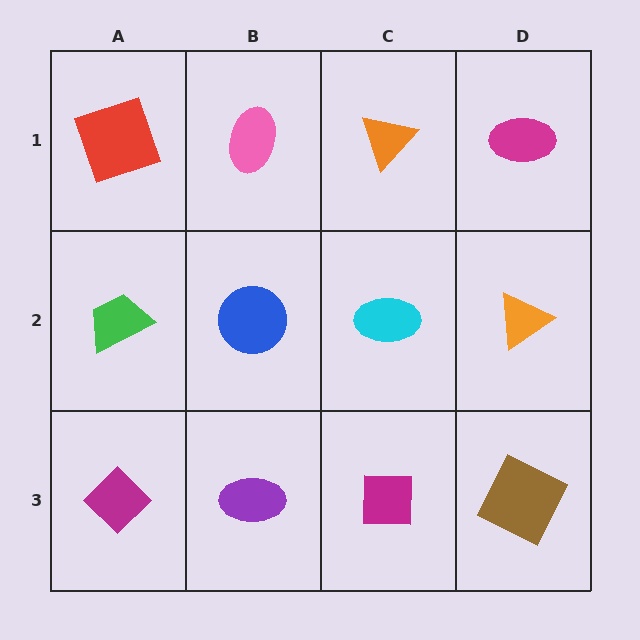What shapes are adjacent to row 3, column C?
A cyan ellipse (row 2, column C), a purple ellipse (row 3, column B), a brown square (row 3, column D).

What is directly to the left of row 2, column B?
A green trapezoid.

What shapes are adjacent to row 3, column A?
A green trapezoid (row 2, column A), a purple ellipse (row 3, column B).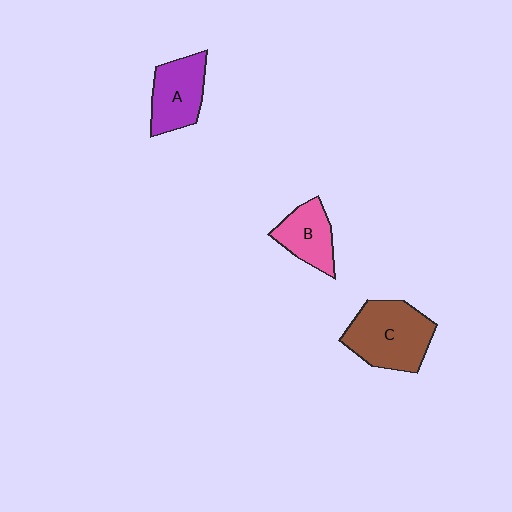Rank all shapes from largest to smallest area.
From largest to smallest: C (brown), A (purple), B (pink).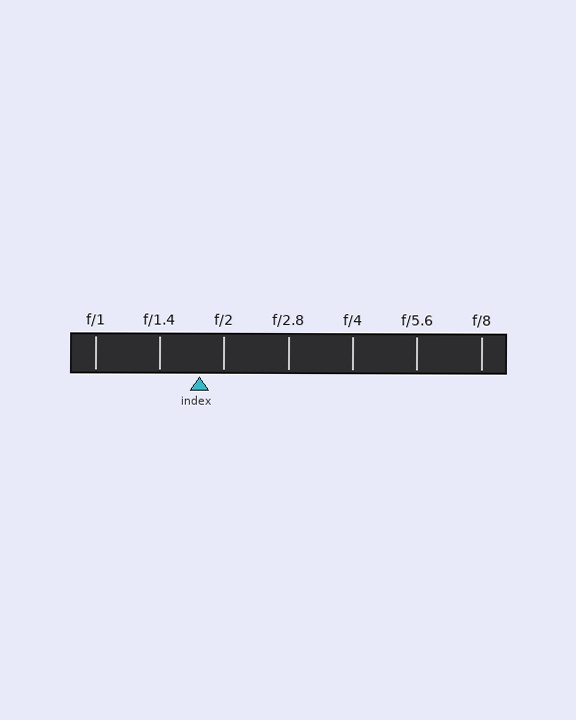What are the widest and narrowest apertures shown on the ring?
The widest aperture shown is f/1 and the narrowest is f/8.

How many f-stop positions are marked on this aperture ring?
There are 7 f-stop positions marked.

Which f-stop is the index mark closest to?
The index mark is closest to f/2.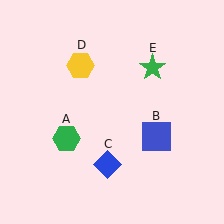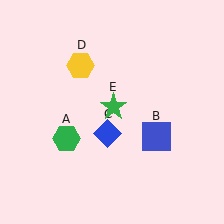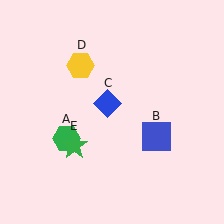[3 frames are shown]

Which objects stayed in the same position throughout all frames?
Green hexagon (object A) and blue square (object B) and yellow hexagon (object D) remained stationary.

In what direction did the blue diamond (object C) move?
The blue diamond (object C) moved up.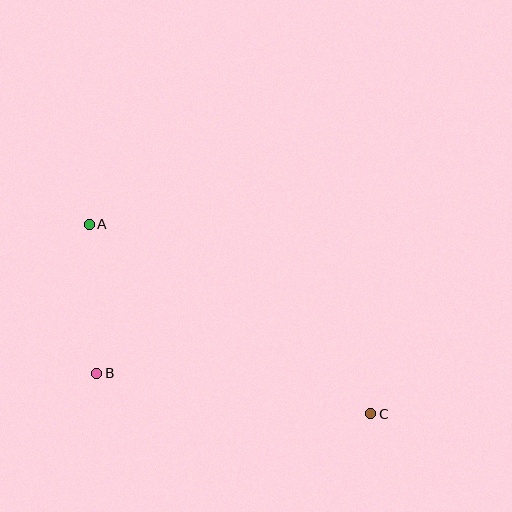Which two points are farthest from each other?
Points A and C are farthest from each other.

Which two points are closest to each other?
Points A and B are closest to each other.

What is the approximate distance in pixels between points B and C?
The distance between B and C is approximately 277 pixels.